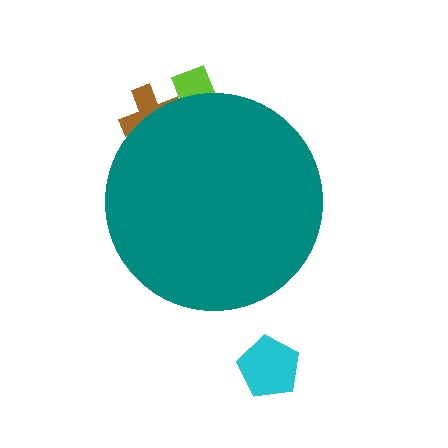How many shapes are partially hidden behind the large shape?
2 shapes are partially hidden.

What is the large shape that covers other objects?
A teal circle.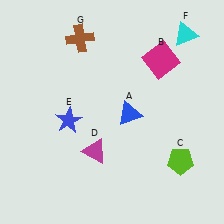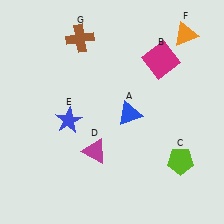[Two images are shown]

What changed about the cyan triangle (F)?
In Image 1, F is cyan. In Image 2, it changed to orange.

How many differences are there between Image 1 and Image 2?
There is 1 difference between the two images.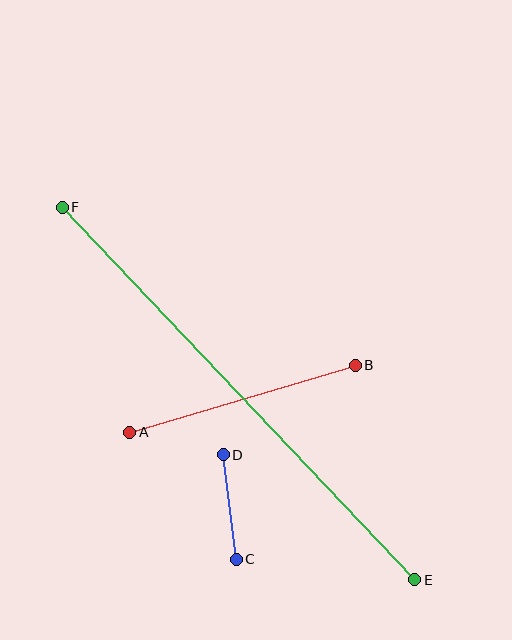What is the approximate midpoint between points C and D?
The midpoint is at approximately (230, 507) pixels.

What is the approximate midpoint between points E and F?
The midpoint is at approximately (238, 394) pixels.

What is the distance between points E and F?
The distance is approximately 513 pixels.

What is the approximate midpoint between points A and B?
The midpoint is at approximately (242, 399) pixels.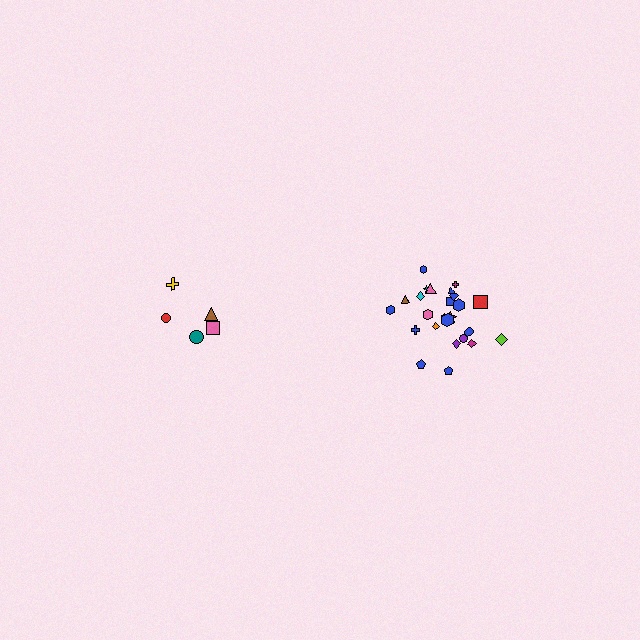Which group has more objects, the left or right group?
The right group.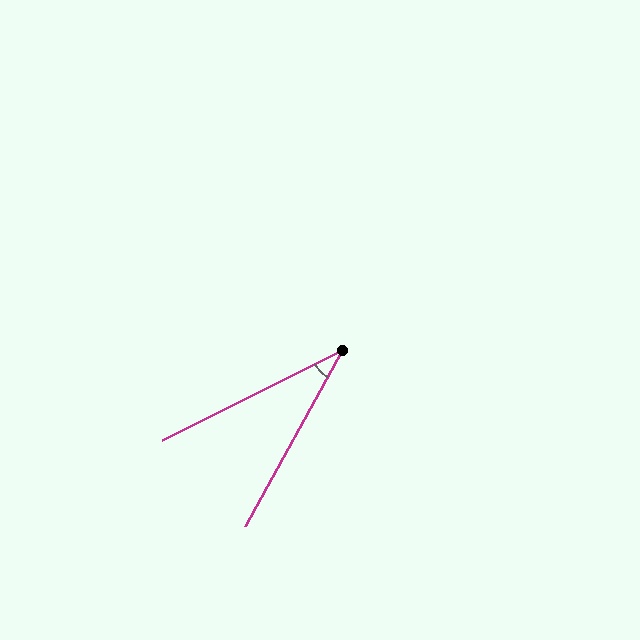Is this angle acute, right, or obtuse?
It is acute.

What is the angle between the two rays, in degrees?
Approximately 34 degrees.